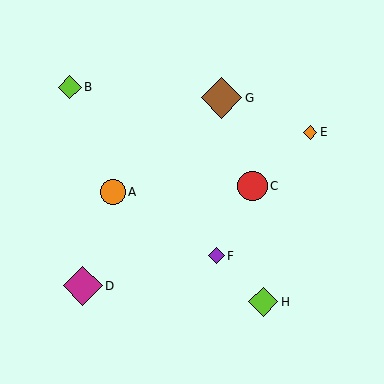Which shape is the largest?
The brown diamond (labeled G) is the largest.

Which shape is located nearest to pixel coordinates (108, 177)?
The orange circle (labeled A) at (113, 192) is nearest to that location.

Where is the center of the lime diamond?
The center of the lime diamond is at (70, 87).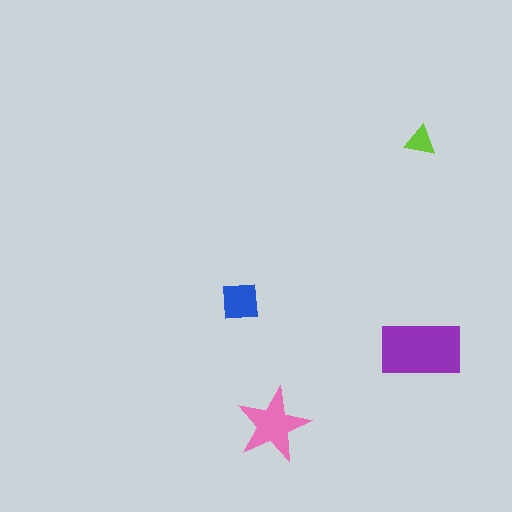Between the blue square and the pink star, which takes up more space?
The pink star.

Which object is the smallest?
The lime triangle.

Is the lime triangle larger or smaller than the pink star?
Smaller.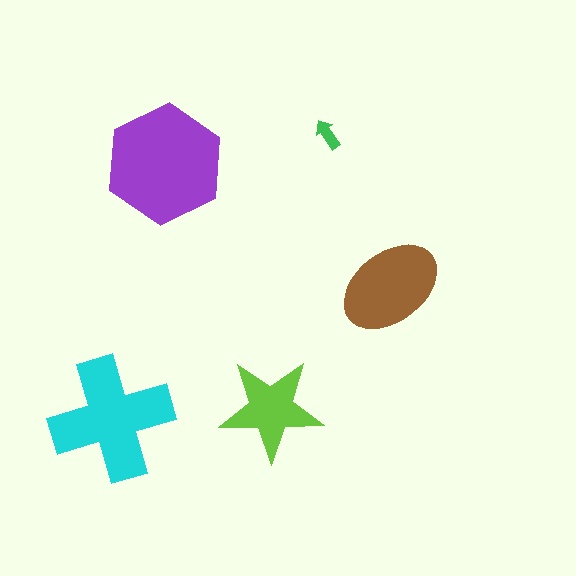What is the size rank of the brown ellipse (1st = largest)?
3rd.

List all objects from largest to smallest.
The purple hexagon, the cyan cross, the brown ellipse, the lime star, the green arrow.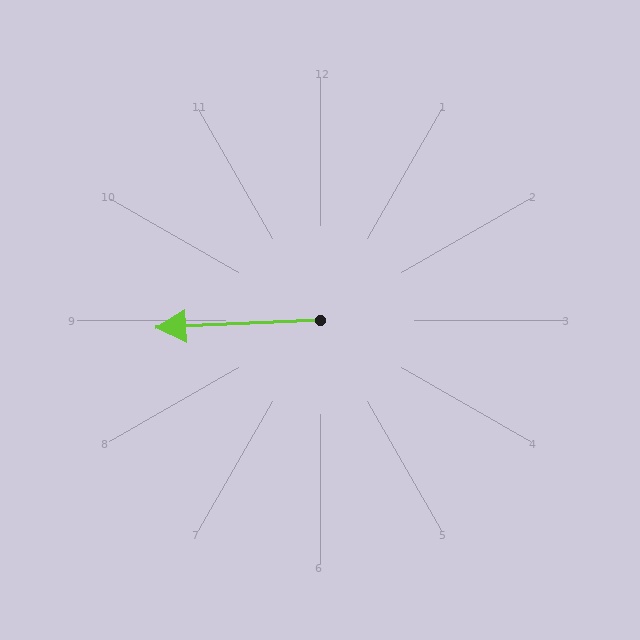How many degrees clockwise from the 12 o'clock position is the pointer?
Approximately 267 degrees.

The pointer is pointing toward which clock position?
Roughly 9 o'clock.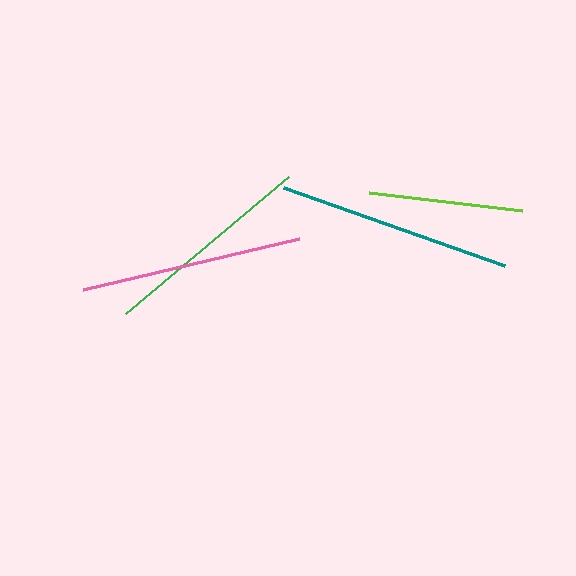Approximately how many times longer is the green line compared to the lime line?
The green line is approximately 1.4 times the length of the lime line.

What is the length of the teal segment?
The teal segment is approximately 235 pixels long.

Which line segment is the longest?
The teal line is the longest at approximately 235 pixels.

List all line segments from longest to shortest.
From longest to shortest: teal, pink, green, lime.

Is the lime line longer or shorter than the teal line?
The teal line is longer than the lime line.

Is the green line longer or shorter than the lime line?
The green line is longer than the lime line.